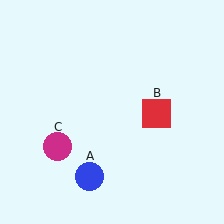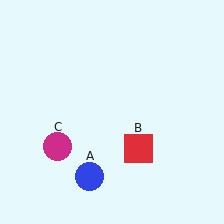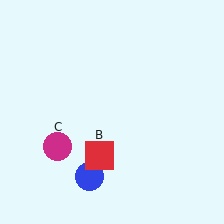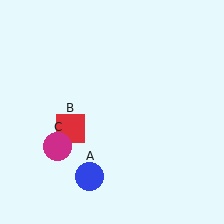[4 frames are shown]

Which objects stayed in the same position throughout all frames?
Blue circle (object A) and magenta circle (object C) remained stationary.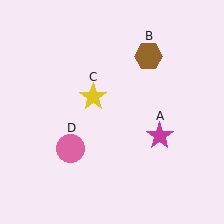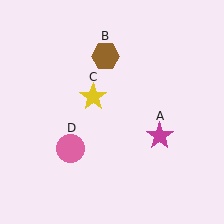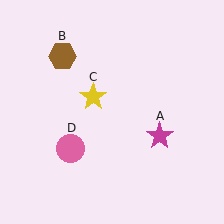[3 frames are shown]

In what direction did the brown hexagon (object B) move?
The brown hexagon (object B) moved left.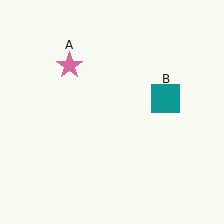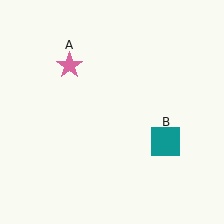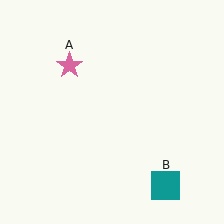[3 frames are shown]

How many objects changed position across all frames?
1 object changed position: teal square (object B).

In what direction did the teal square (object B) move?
The teal square (object B) moved down.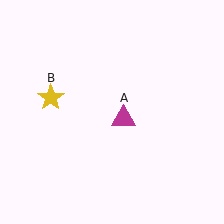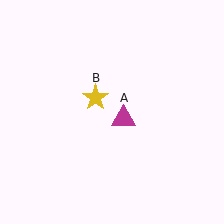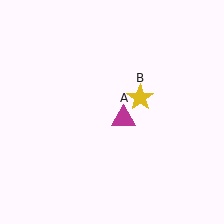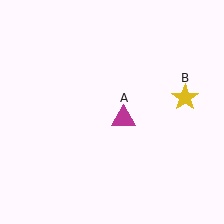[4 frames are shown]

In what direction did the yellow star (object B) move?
The yellow star (object B) moved right.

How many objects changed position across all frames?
1 object changed position: yellow star (object B).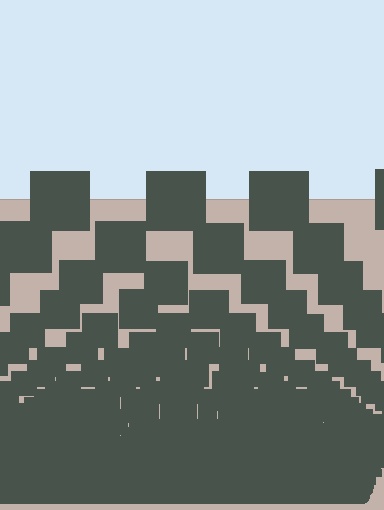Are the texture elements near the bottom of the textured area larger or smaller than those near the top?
Smaller. The gradient is inverted — elements near the bottom are smaller and denser.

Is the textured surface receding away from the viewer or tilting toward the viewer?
The surface appears to tilt toward the viewer. Texture elements get larger and sparser toward the top.